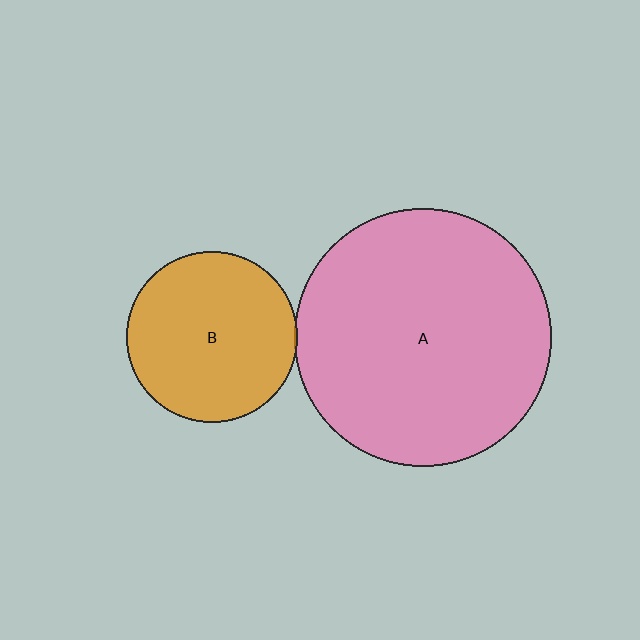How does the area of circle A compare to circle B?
Approximately 2.3 times.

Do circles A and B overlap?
Yes.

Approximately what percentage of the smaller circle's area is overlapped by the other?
Approximately 5%.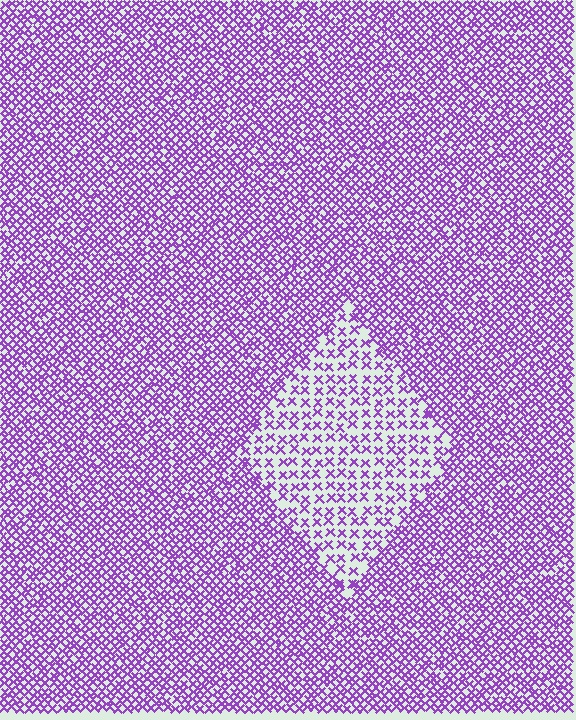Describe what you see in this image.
The image contains small purple elements arranged at two different densities. A diamond-shaped region is visible where the elements are less densely packed than the surrounding area.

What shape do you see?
I see a diamond.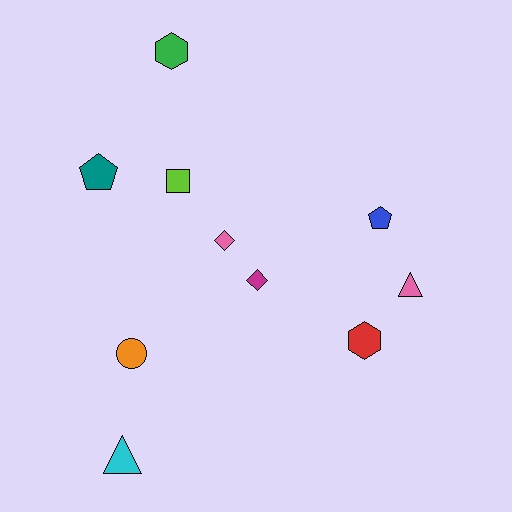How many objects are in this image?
There are 10 objects.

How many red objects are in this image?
There is 1 red object.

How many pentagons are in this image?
There are 2 pentagons.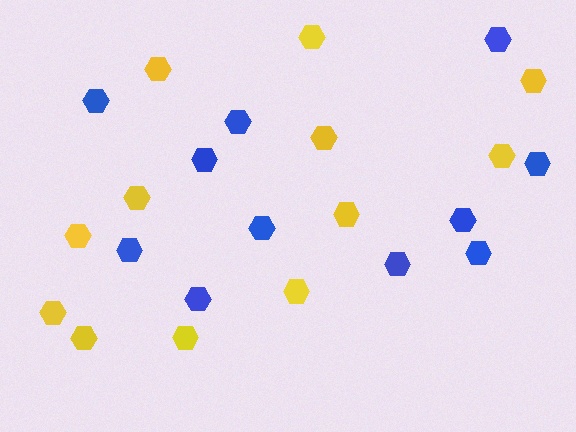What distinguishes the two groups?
There are 2 groups: one group of blue hexagons (11) and one group of yellow hexagons (12).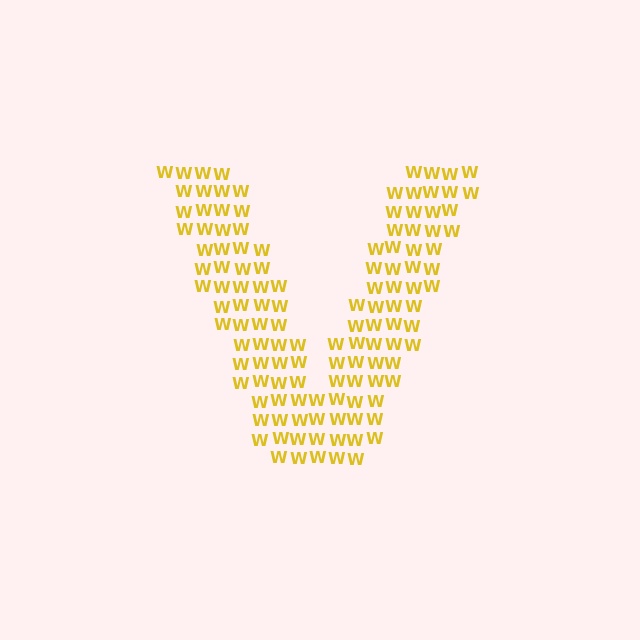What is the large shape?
The large shape is the letter V.